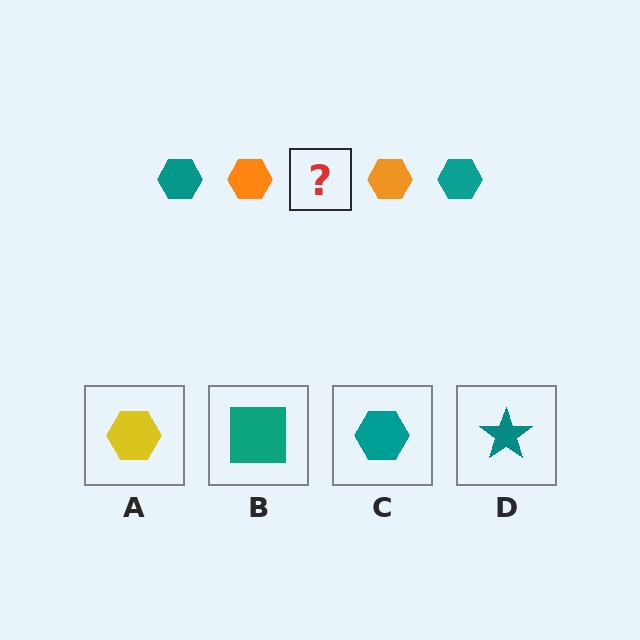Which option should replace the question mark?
Option C.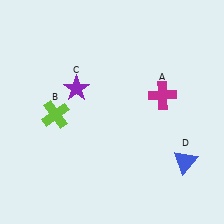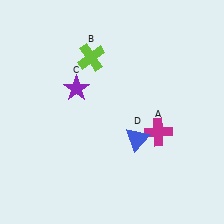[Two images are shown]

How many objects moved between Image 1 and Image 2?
3 objects moved between the two images.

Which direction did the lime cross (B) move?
The lime cross (B) moved up.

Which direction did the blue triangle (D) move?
The blue triangle (D) moved left.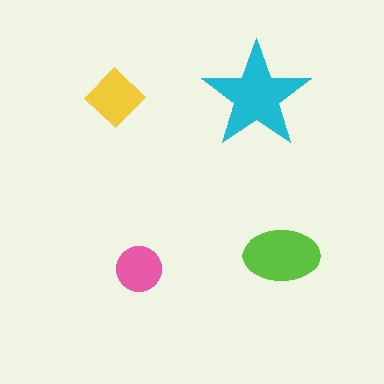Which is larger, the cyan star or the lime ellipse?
The cyan star.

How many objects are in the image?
There are 4 objects in the image.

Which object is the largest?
The cyan star.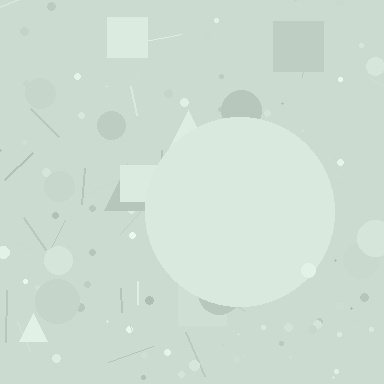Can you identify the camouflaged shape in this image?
The camouflaged shape is a circle.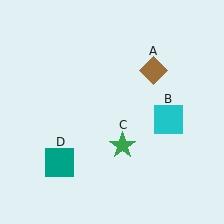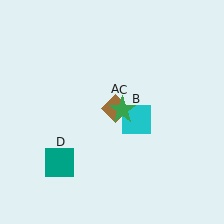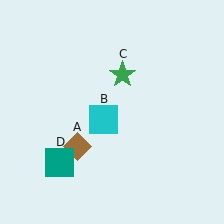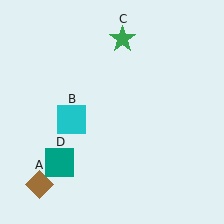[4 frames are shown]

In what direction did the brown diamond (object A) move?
The brown diamond (object A) moved down and to the left.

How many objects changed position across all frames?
3 objects changed position: brown diamond (object A), cyan square (object B), green star (object C).